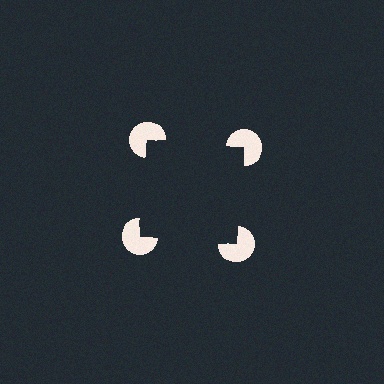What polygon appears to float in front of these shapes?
An illusory square — its edges are inferred from the aligned wedge cuts in the pac-man discs, not physically drawn.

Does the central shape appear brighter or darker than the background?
It typically appears slightly darker than the background, even though no actual brightness change is drawn.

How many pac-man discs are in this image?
There are 4 — one at each vertex of the illusory square.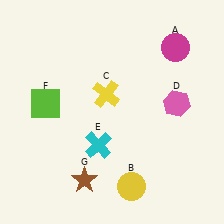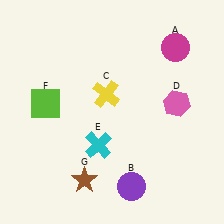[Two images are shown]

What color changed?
The circle (B) changed from yellow in Image 1 to purple in Image 2.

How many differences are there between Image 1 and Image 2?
There is 1 difference between the two images.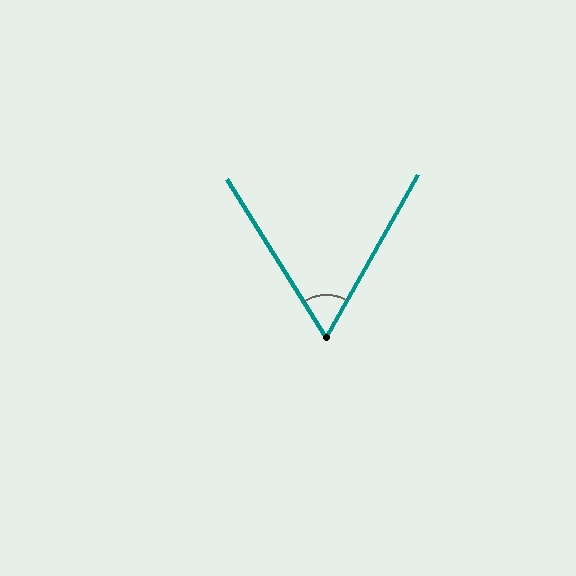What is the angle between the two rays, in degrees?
Approximately 62 degrees.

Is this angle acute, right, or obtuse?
It is acute.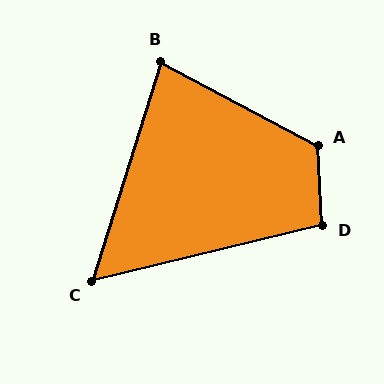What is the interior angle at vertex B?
Approximately 79 degrees (acute).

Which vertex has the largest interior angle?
A, at approximately 121 degrees.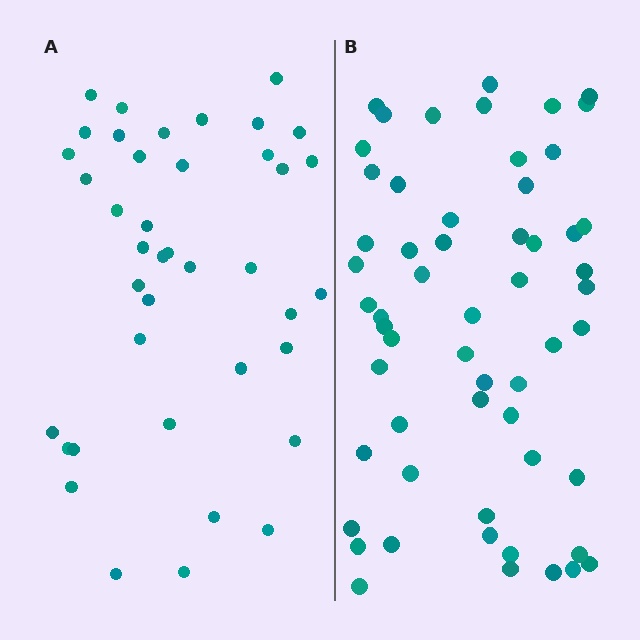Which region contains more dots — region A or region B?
Region B (the right region) has more dots.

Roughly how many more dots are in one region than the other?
Region B has approximately 15 more dots than region A.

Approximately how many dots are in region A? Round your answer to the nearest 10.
About 40 dots.